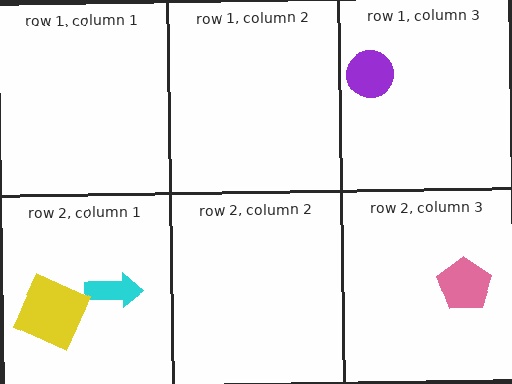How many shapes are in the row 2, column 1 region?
2.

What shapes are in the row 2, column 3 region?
The pink pentagon.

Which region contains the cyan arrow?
The row 2, column 1 region.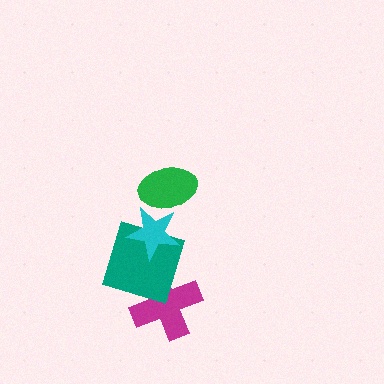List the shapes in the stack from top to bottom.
From top to bottom: the green ellipse, the cyan star, the teal square, the magenta cross.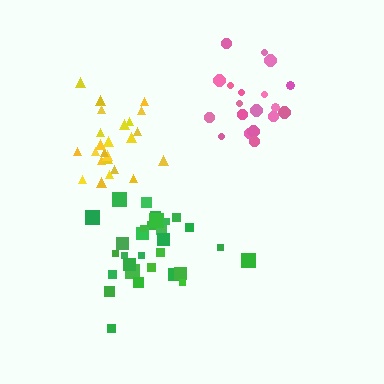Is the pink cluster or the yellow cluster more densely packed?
Pink.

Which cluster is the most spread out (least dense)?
Yellow.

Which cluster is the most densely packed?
Green.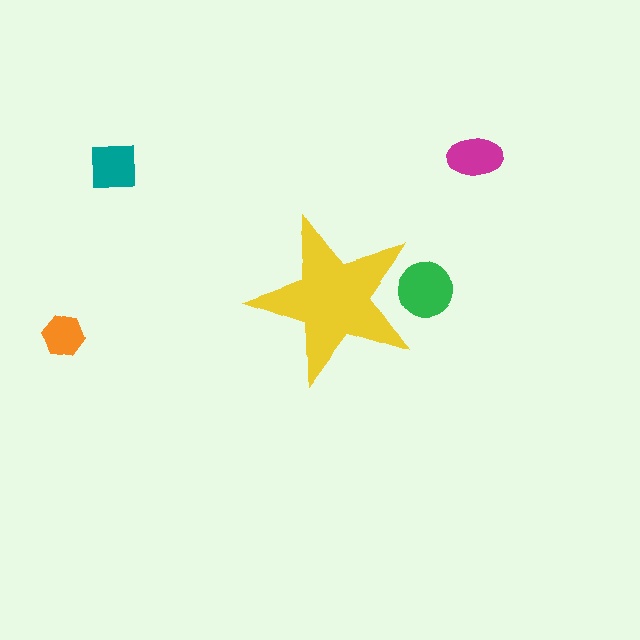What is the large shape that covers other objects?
A yellow star.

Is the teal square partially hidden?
No, the teal square is fully visible.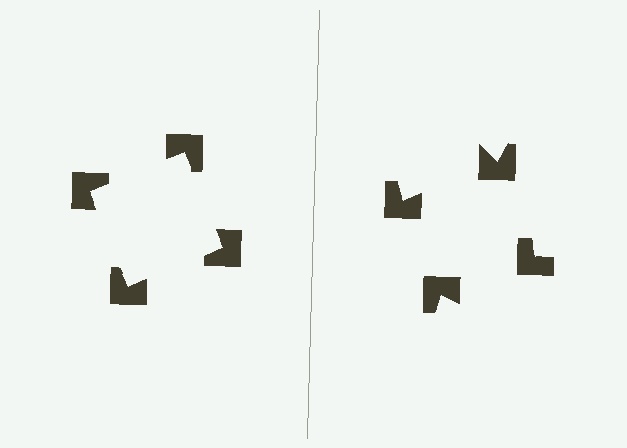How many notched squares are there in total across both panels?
8 — 4 on each side.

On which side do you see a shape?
An illusory square appears on the left side. On the right side the wedge cuts are rotated, so no coherent shape forms.